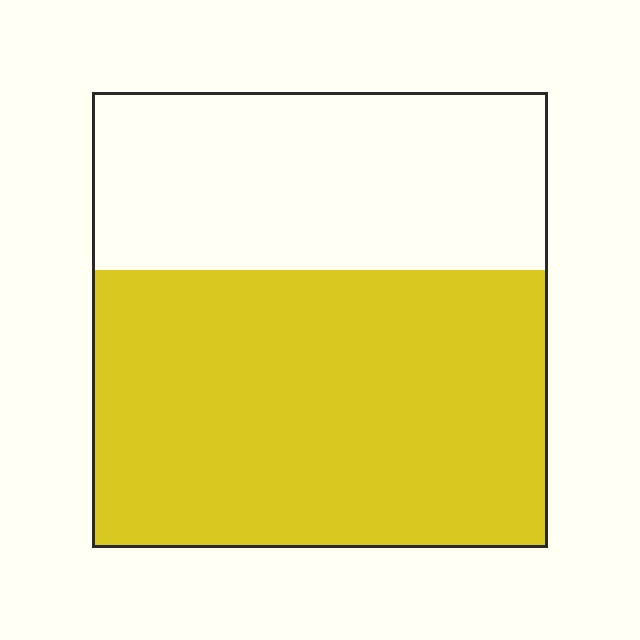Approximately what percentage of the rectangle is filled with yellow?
Approximately 60%.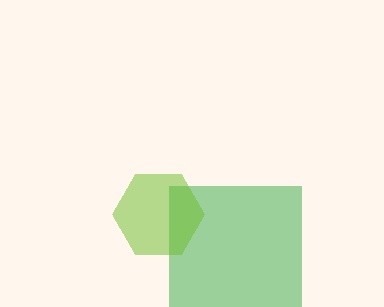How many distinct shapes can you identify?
There are 2 distinct shapes: a green square, a lime hexagon.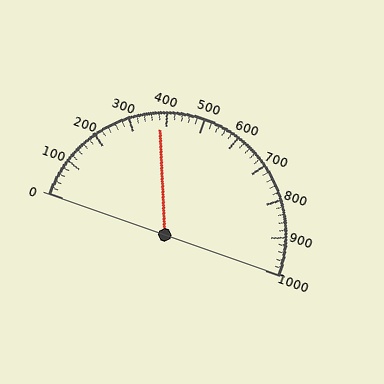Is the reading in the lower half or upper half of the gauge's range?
The reading is in the lower half of the range (0 to 1000).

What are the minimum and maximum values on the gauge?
The gauge ranges from 0 to 1000.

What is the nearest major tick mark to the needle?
The nearest major tick mark is 400.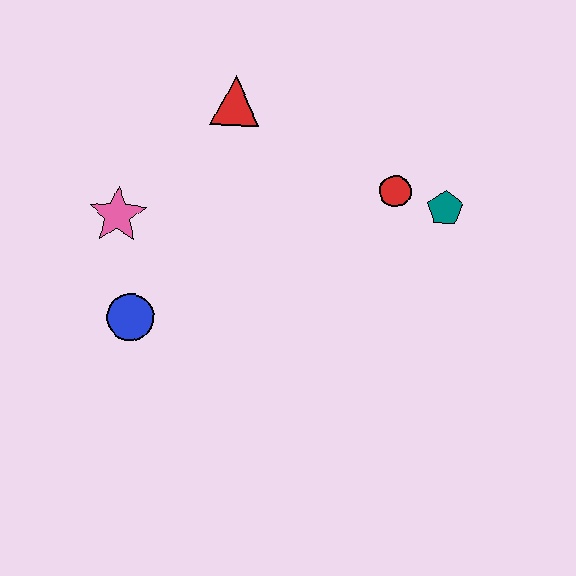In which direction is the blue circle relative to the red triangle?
The blue circle is below the red triangle.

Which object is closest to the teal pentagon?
The red circle is closest to the teal pentagon.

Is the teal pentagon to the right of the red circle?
Yes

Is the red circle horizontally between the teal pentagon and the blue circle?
Yes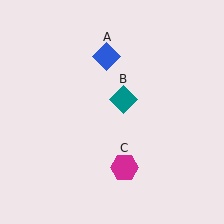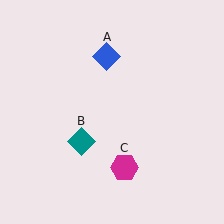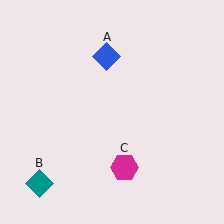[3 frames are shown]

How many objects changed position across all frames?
1 object changed position: teal diamond (object B).